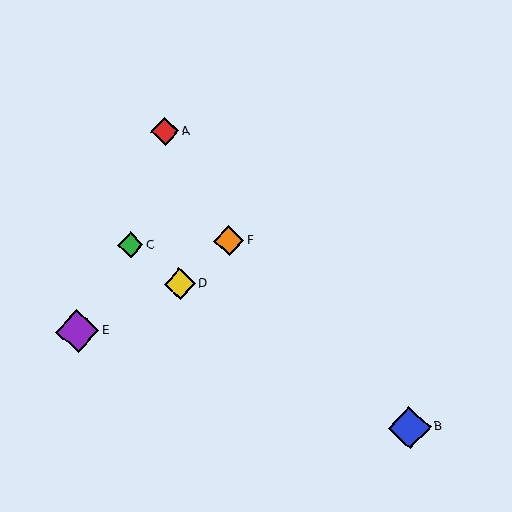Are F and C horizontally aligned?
Yes, both are at y≈241.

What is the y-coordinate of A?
Object A is at y≈132.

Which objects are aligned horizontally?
Objects C, F are aligned horizontally.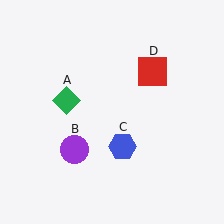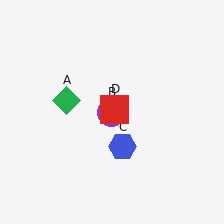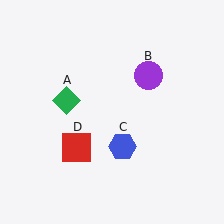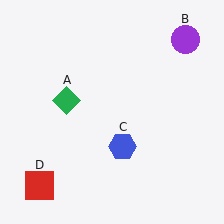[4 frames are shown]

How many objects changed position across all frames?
2 objects changed position: purple circle (object B), red square (object D).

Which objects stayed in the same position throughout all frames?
Green diamond (object A) and blue hexagon (object C) remained stationary.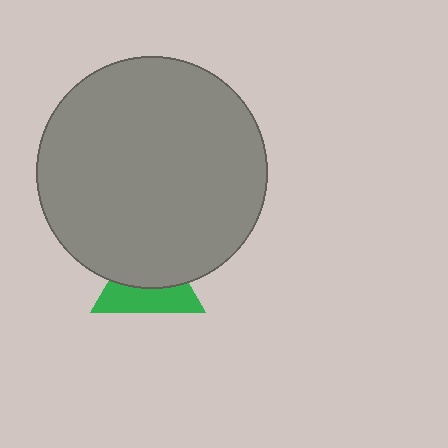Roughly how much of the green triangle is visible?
About half of it is visible (roughly 46%).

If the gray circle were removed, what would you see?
You would see the complete green triangle.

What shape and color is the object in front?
The object in front is a gray circle.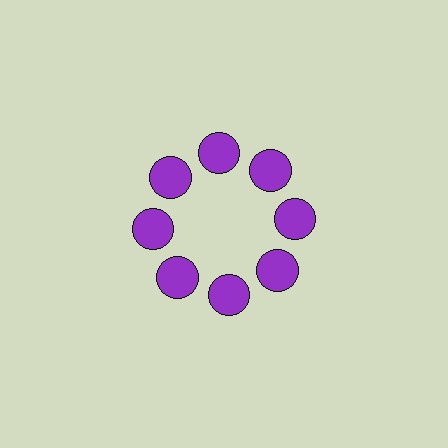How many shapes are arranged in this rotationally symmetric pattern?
There are 8 shapes, arranged in 8 groups of 1.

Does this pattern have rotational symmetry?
Yes, this pattern has 8-fold rotational symmetry. It looks the same after rotating 45 degrees around the center.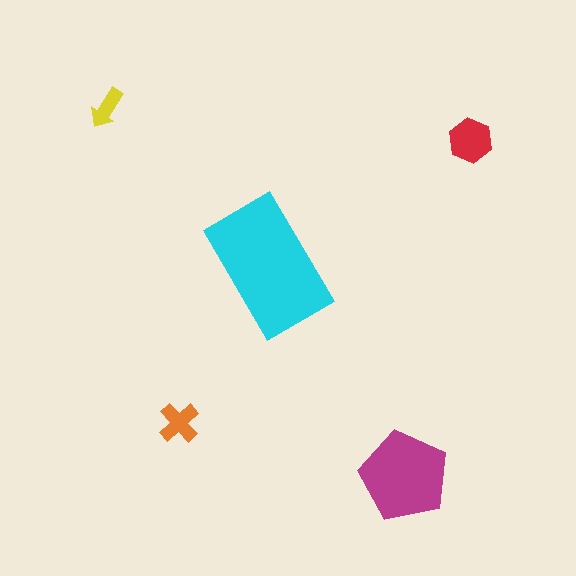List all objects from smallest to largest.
The yellow arrow, the orange cross, the red hexagon, the magenta pentagon, the cyan rectangle.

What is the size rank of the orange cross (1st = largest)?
4th.